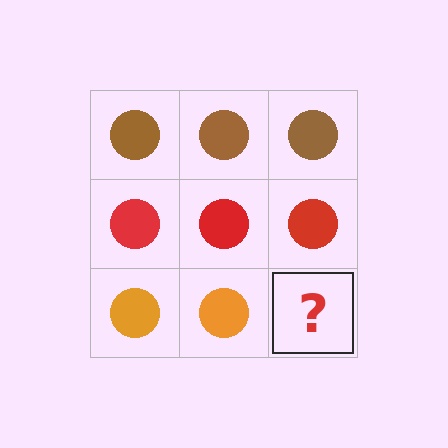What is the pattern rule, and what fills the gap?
The rule is that each row has a consistent color. The gap should be filled with an orange circle.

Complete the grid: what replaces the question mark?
The question mark should be replaced with an orange circle.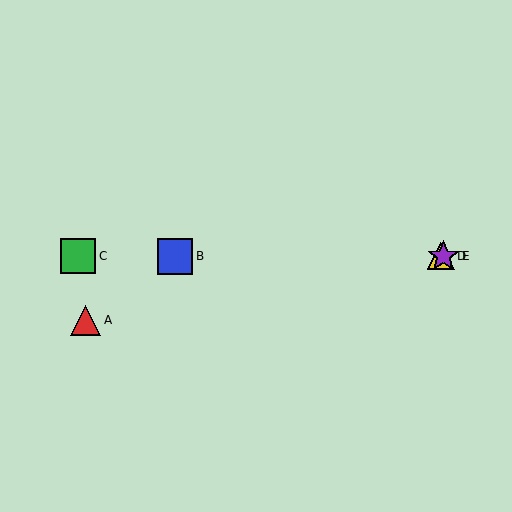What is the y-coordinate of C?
Object C is at y≈256.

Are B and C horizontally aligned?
Yes, both are at y≈256.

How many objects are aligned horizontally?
4 objects (B, C, D, E) are aligned horizontally.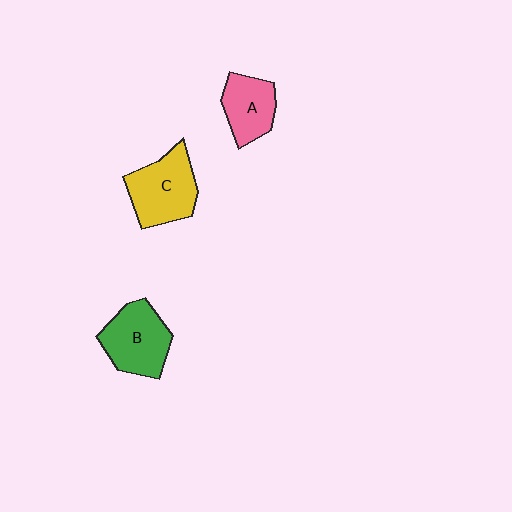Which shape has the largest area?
Shape C (yellow).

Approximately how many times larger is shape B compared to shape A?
Approximately 1.3 times.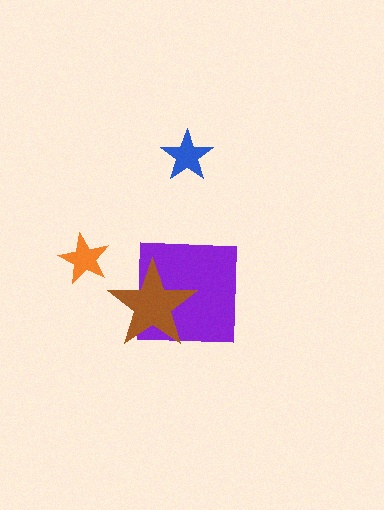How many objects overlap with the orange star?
0 objects overlap with the orange star.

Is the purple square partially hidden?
Yes, it is partially covered by another shape.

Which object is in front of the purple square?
The brown star is in front of the purple square.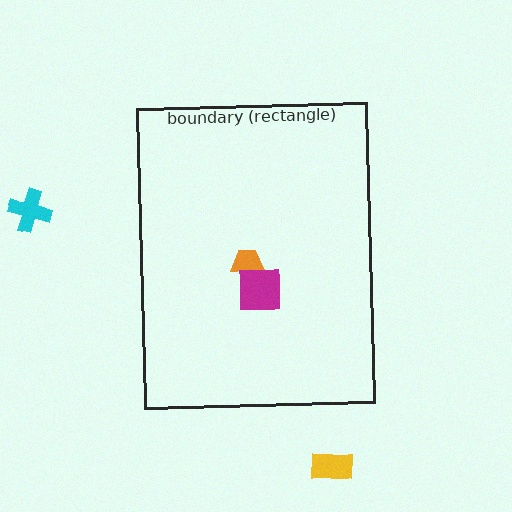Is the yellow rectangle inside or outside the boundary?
Outside.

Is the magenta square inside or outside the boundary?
Inside.